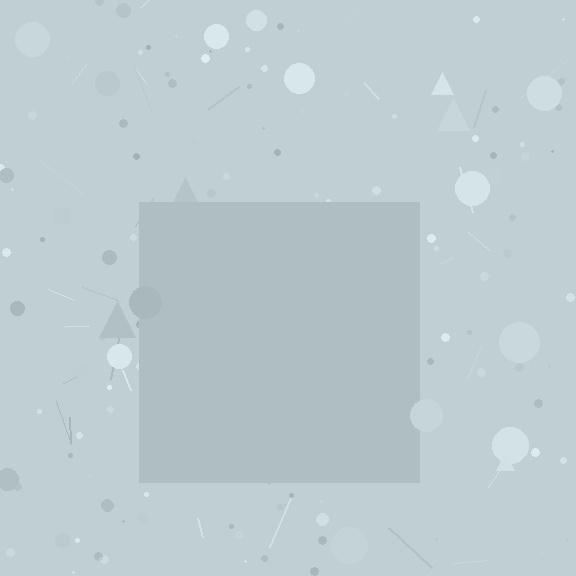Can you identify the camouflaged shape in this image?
The camouflaged shape is a square.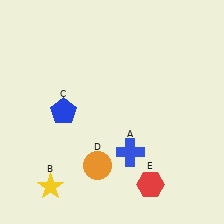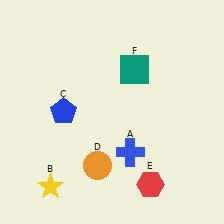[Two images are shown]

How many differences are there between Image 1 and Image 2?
There is 1 difference between the two images.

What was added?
A teal square (F) was added in Image 2.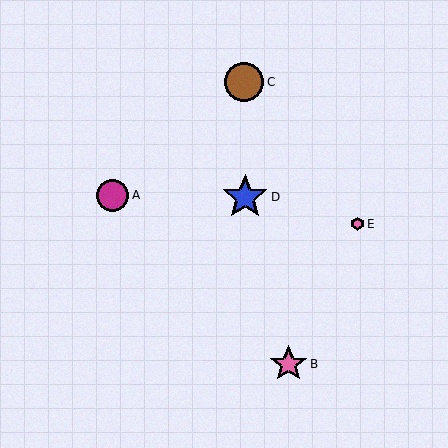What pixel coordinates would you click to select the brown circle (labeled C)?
Click at (244, 82) to select the brown circle C.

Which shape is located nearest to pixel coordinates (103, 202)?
The magenta circle (labeled A) at (113, 196) is nearest to that location.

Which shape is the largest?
The blue star (labeled D) is the largest.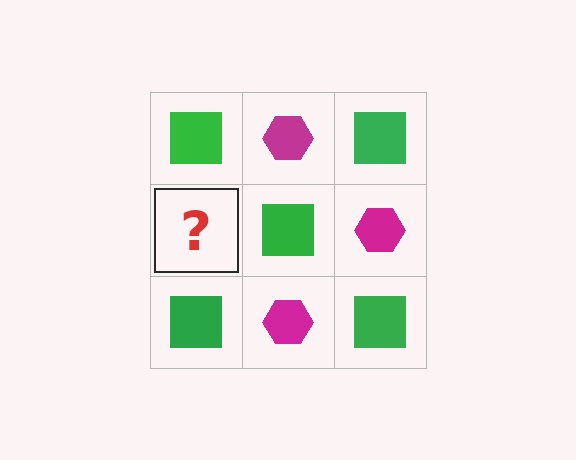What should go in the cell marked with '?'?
The missing cell should contain a magenta hexagon.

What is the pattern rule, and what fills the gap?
The rule is that it alternates green square and magenta hexagon in a checkerboard pattern. The gap should be filled with a magenta hexagon.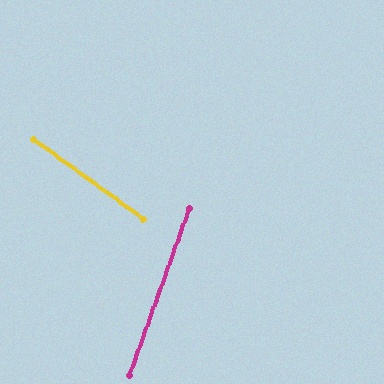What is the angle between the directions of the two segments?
Approximately 74 degrees.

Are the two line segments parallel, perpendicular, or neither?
Neither parallel nor perpendicular — they differ by about 74°.